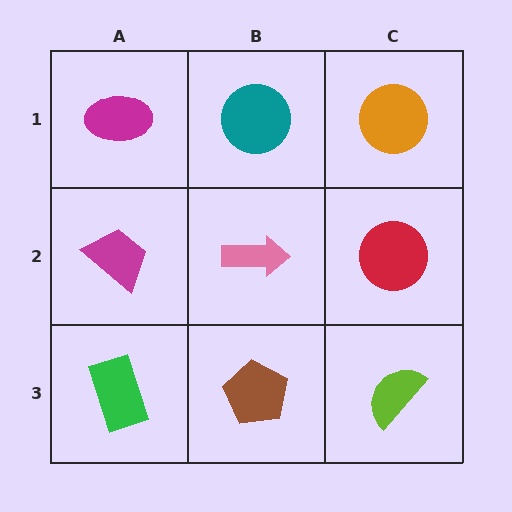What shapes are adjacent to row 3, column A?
A magenta trapezoid (row 2, column A), a brown pentagon (row 3, column B).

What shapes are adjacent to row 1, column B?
A pink arrow (row 2, column B), a magenta ellipse (row 1, column A), an orange circle (row 1, column C).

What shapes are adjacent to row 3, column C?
A red circle (row 2, column C), a brown pentagon (row 3, column B).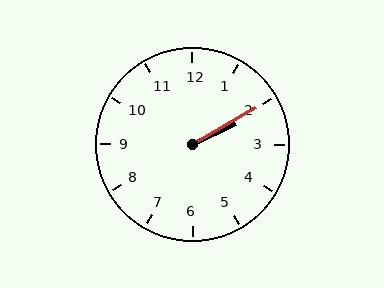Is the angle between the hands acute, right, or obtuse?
It is acute.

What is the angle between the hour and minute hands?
Approximately 5 degrees.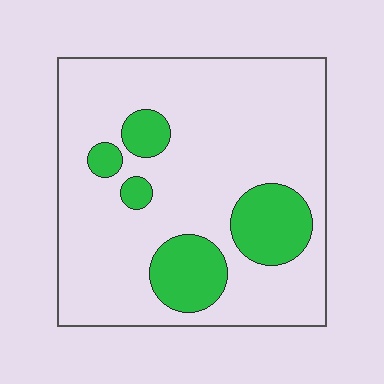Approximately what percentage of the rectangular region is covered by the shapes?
Approximately 20%.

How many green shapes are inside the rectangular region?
5.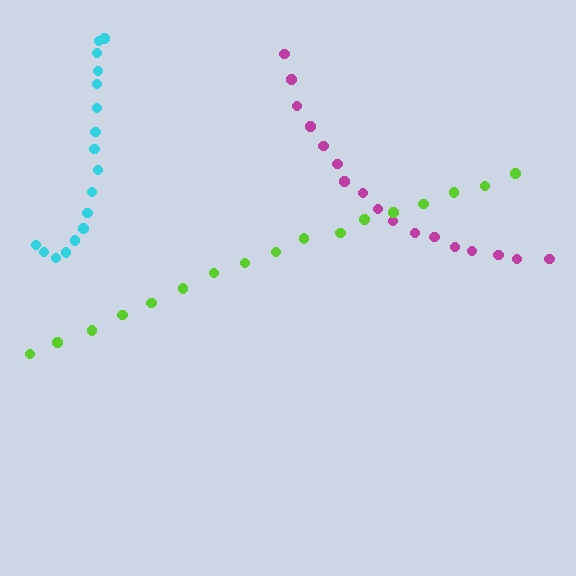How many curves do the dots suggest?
There are 3 distinct paths.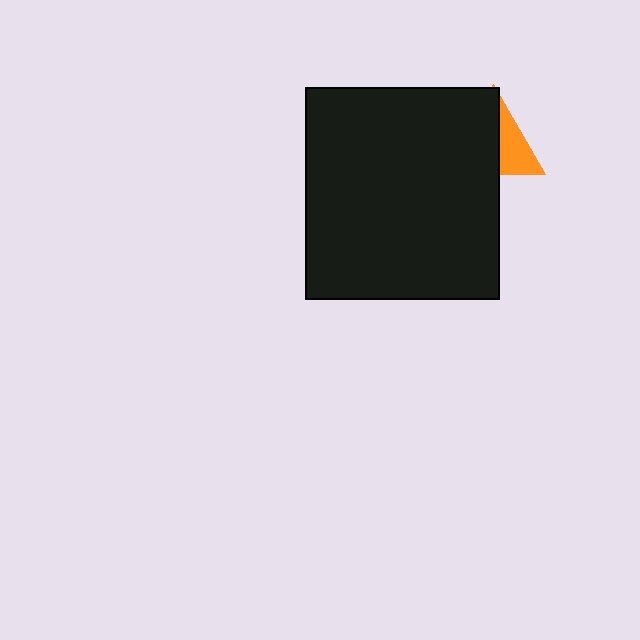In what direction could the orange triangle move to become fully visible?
The orange triangle could move right. That would shift it out from behind the black rectangle entirely.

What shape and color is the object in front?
The object in front is a black rectangle.